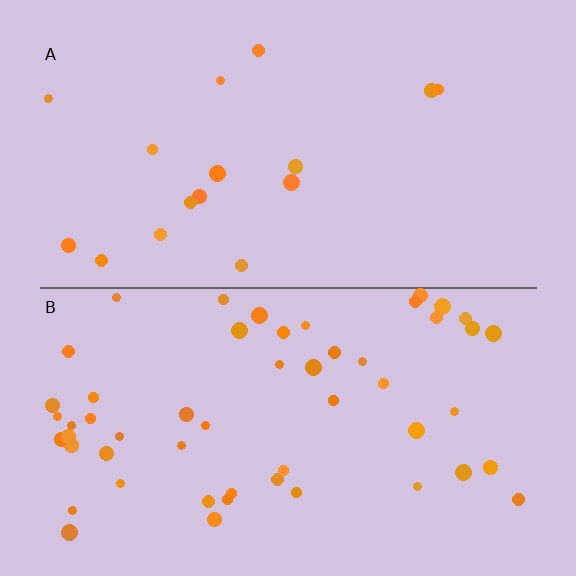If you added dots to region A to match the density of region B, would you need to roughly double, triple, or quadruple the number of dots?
Approximately triple.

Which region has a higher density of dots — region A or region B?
B (the bottom).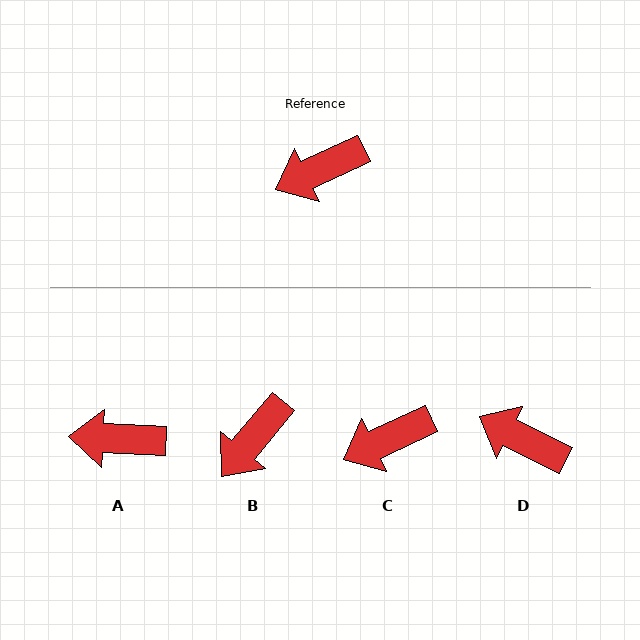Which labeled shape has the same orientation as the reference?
C.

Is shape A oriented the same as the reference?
No, it is off by about 27 degrees.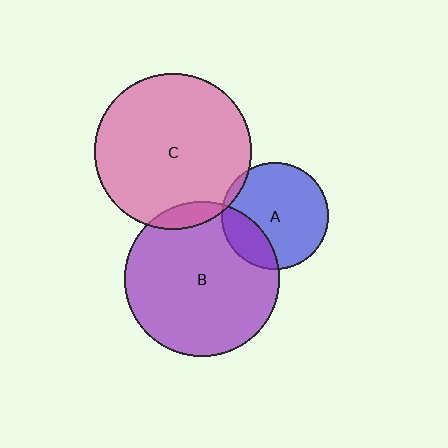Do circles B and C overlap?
Yes.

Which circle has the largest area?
Circle C (pink).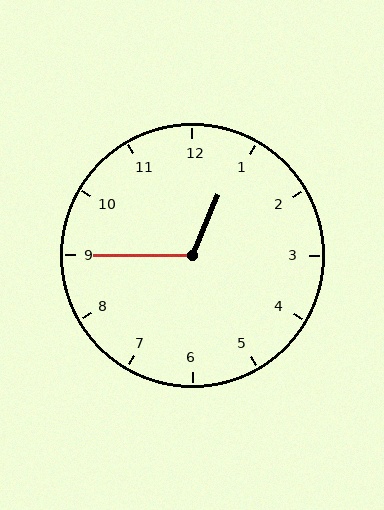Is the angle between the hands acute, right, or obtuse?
It is obtuse.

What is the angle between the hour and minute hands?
Approximately 112 degrees.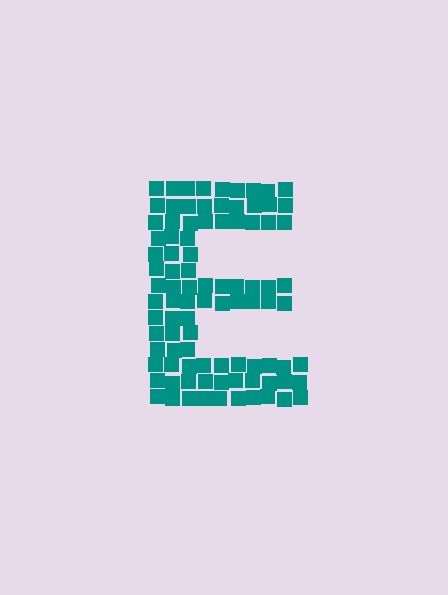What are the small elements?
The small elements are squares.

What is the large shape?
The large shape is the letter E.